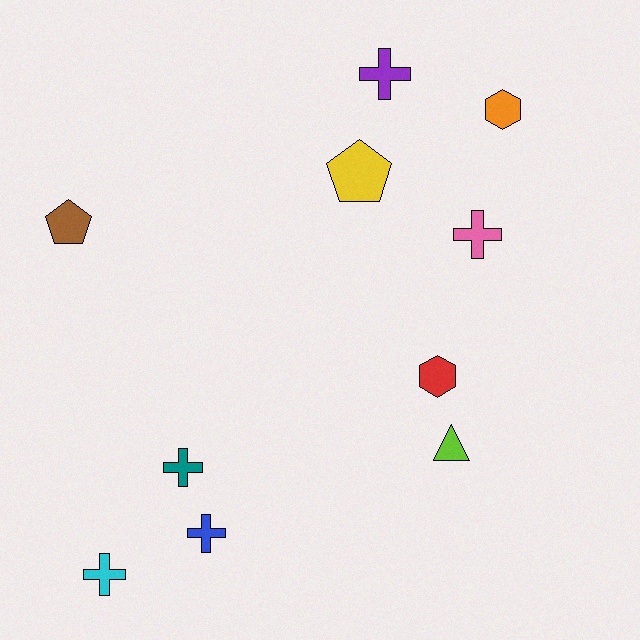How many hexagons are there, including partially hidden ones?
There are 2 hexagons.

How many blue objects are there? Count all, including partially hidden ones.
There is 1 blue object.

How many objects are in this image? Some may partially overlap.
There are 10 objects.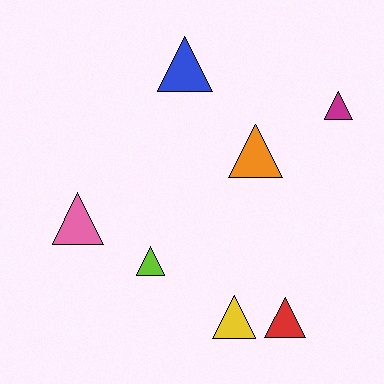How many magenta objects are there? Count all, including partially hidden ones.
There is 1 magenta object.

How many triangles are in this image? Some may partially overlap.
There are 7 triangles.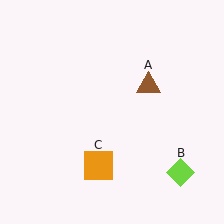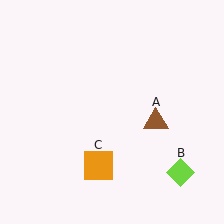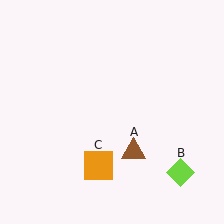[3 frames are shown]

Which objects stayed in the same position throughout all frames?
Lime diamond (object B) and orange square (object C) remained stationary.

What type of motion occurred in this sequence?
The brown triangle (object A) rotated clockwise around the center of the scene.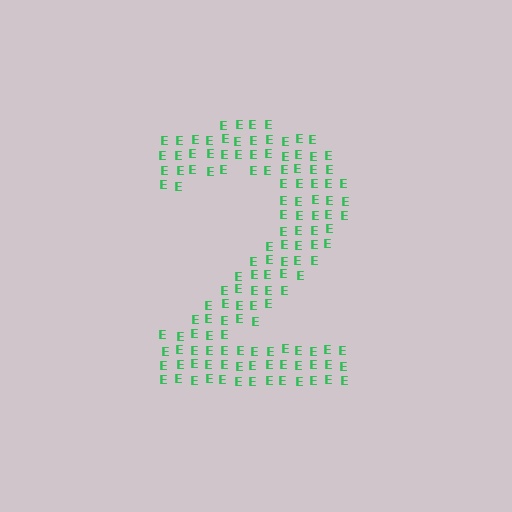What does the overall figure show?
The overall figure shows the digit 2.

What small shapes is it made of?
It is made of small letter E's.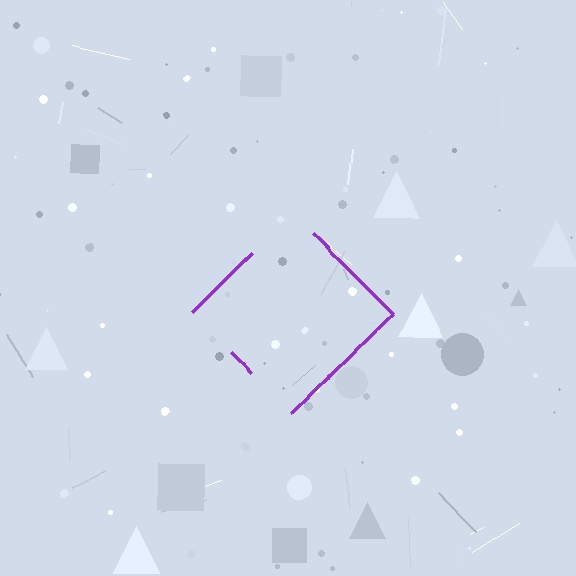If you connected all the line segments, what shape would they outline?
They would outline a diamond.